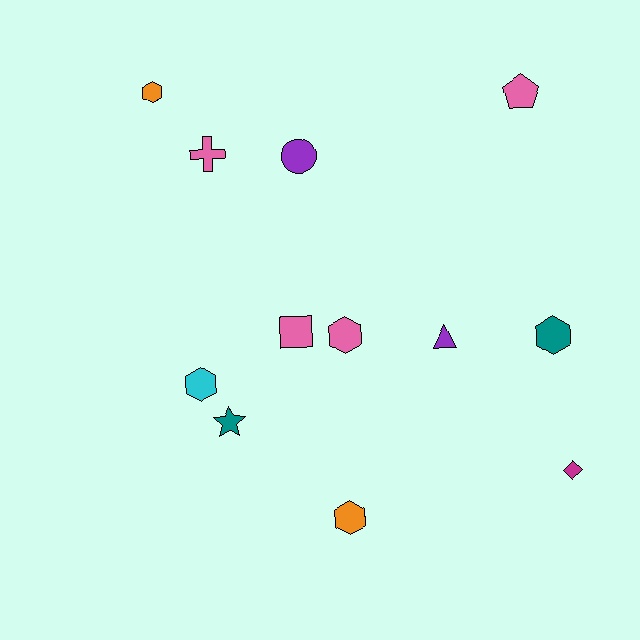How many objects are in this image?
There are 12 objects.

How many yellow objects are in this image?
There are no yellow objects.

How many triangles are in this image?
There is 1 triangle.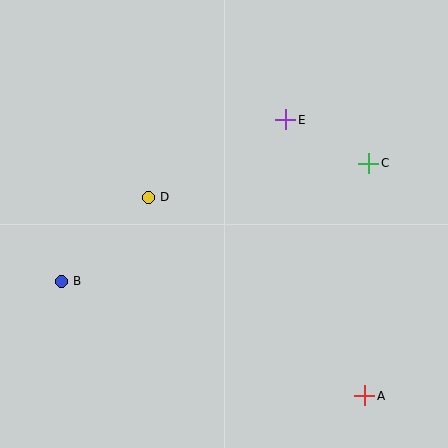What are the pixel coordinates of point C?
Point C is at (369, 163).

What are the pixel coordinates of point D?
Point D is at (148, 197).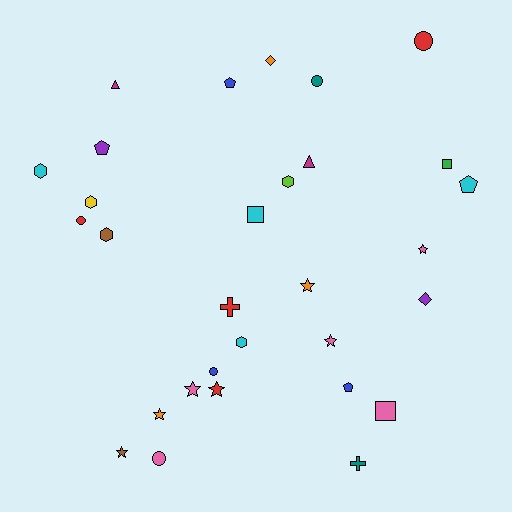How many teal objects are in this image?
There are 2 teal objects.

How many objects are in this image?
There are 30 objects.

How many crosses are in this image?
There are 2 crosses.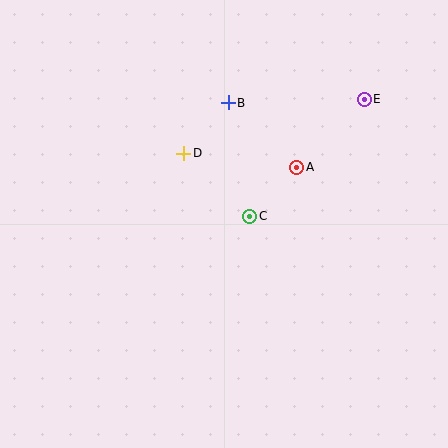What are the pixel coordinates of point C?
Point C is at (250, 216).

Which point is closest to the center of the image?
Point C at (250, 216) is closest to the center.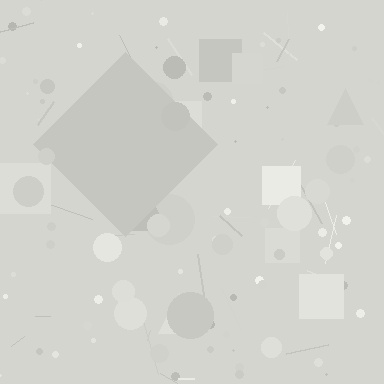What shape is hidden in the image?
A diamond is hidden in the image.